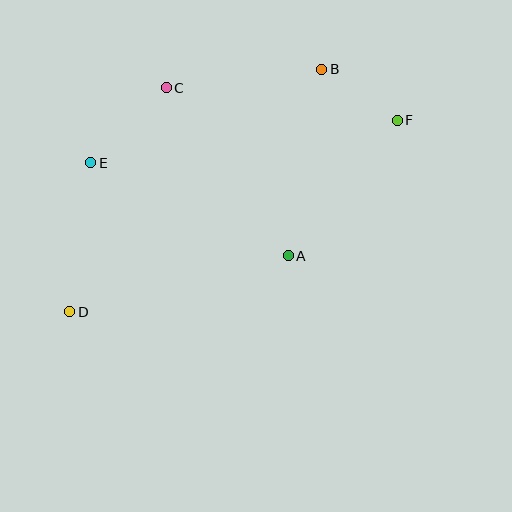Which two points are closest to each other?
Points B and F are closest to each other.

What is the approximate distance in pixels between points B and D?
The distance between B and D is approximately 350 pixels.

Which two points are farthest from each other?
Points D and F are farthest from each other.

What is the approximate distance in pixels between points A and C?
The distance between A and C is approximately 208 pixels.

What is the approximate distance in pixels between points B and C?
The distance between B and C is approximately 157 pixels.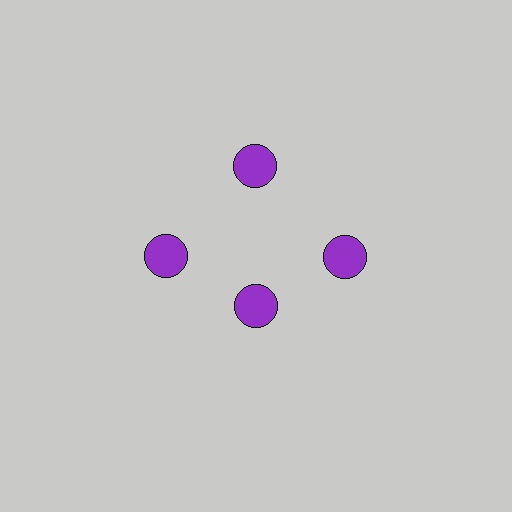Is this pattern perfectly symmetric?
No. The 4 purple circles are arranged in a ring, but one element near the 6 o'clock position is pulled inward toward the center, breaking the 4-fold rotational symmetry.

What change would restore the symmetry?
The symmetry would be restored by moving it outward, back onto the ring so that all 4 circles sit at equal angles and equal distance from the center.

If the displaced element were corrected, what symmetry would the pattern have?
It would have 4-fold rotational symmetry — the pattern would map onto itself every 90 degrees.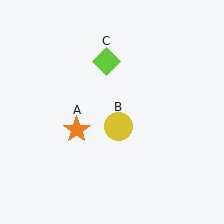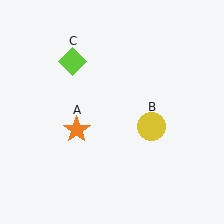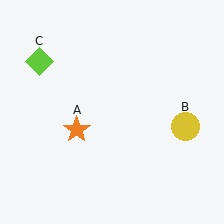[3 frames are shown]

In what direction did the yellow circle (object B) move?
The yellow circle (object B) moved right.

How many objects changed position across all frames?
2 objects changed position: yellow circle (object B), lime diamond (object C).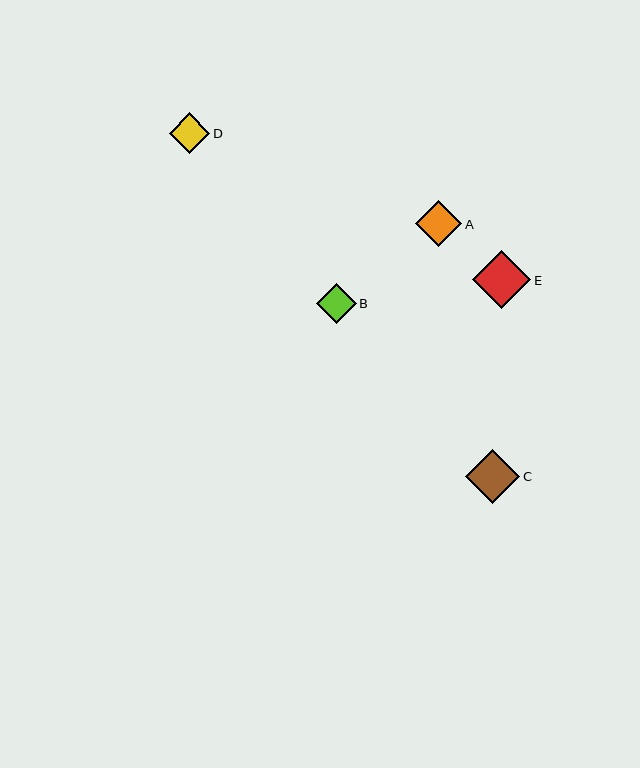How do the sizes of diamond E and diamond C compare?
Diamond E and diamond C are approximately the same size.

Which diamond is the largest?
Diamond E is the largest with a size of approximately 58 pixels.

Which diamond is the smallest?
Diamond B is the smallest with a size of approximately 40 pixels.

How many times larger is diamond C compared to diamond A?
Diamond C is approximately 1.2 times the size of diamond A.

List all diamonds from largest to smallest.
From largest to smallest: E, C, A, D, B.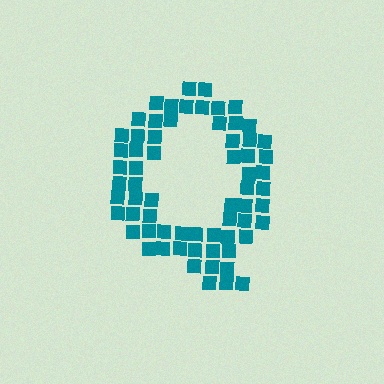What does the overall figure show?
The overall figure shows the letter Q.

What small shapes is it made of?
It is made of small squares.